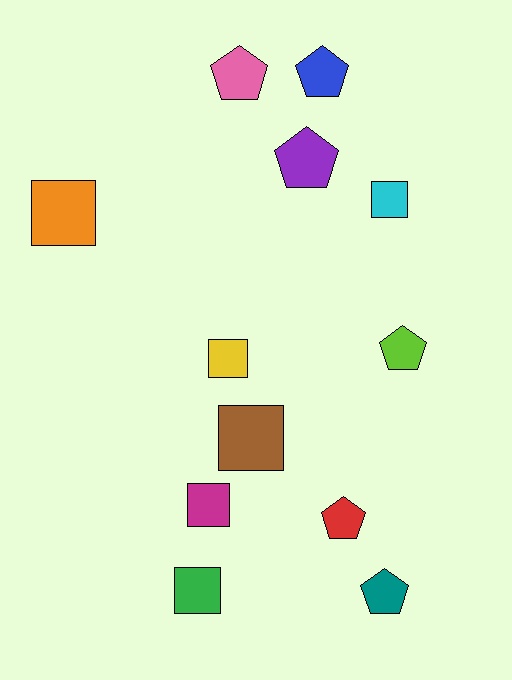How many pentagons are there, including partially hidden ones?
There are 6 pentagons.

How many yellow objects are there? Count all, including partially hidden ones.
There is 1 yellow object.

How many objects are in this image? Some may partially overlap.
There are 12 objects.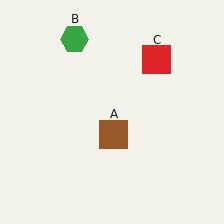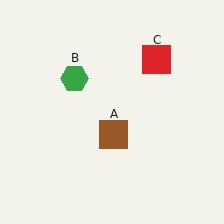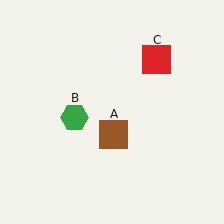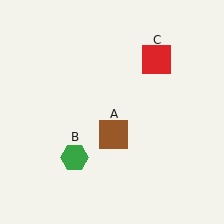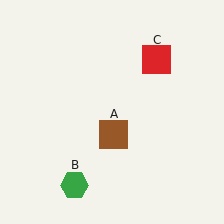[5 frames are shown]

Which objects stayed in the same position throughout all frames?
Brown square (object A) and red square (object C) remained stationary.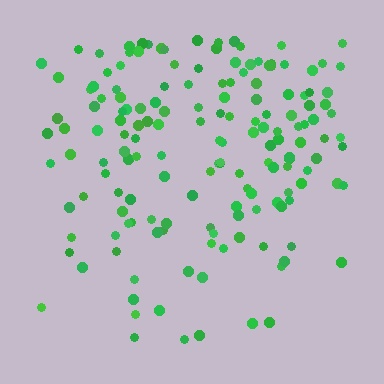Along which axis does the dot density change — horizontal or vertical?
Vertical.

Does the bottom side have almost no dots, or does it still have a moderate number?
Still a moderate number, just noticeably fewer than the top.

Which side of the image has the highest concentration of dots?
The top.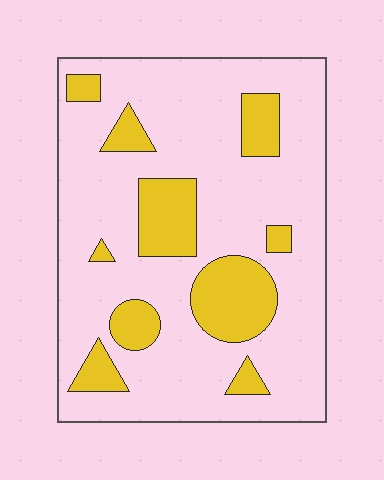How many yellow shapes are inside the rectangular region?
10.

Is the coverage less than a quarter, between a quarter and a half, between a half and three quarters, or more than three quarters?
Less than a quarter.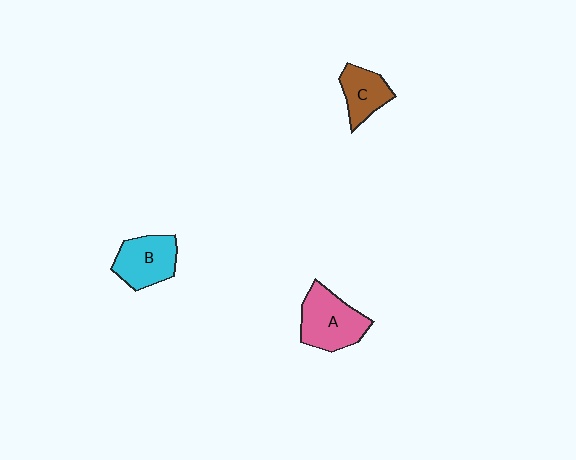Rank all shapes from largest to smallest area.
From largest to smallest: A (pink), B (cyan), C (brown).